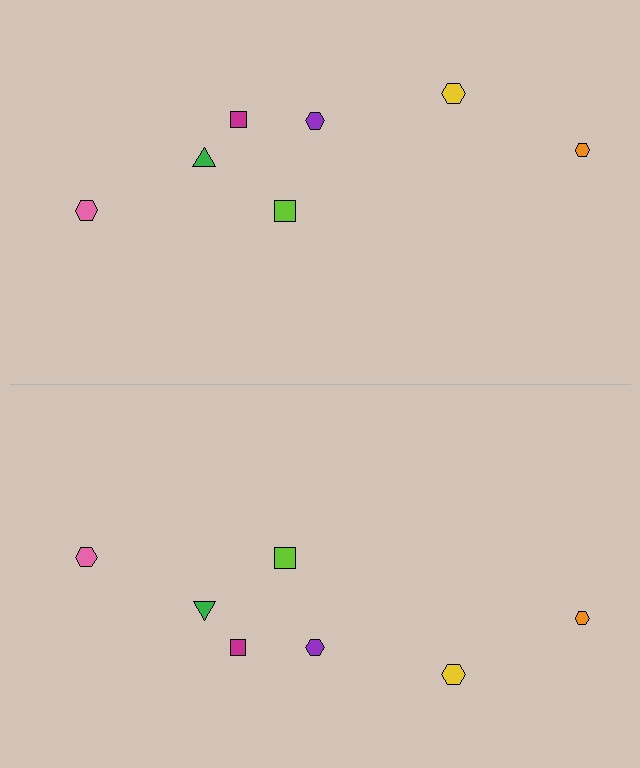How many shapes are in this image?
There are 14 shapes in this image.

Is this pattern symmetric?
Yes, this pattern has bilateral (reflection) symmetry.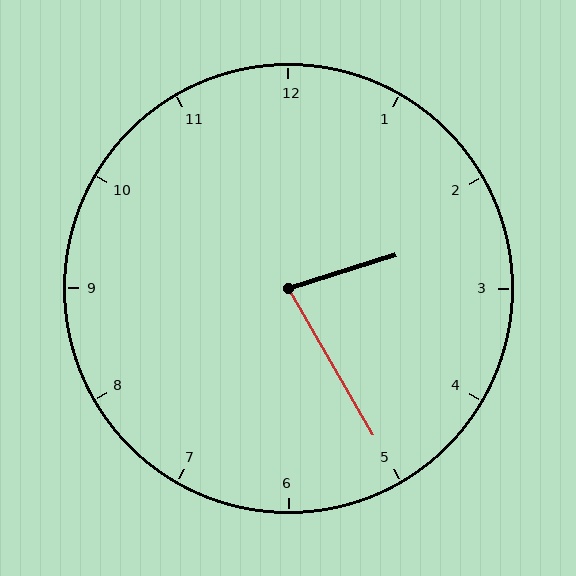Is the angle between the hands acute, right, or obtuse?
It is acute.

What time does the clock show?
2:25.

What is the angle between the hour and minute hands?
Approximately 78 degrees.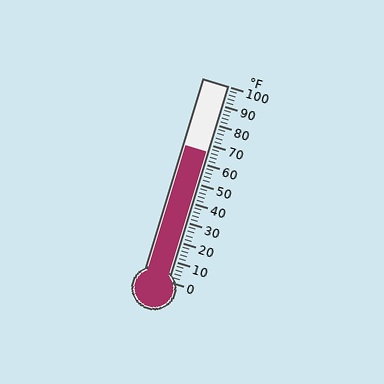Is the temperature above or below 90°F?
The temperature is below 90°F.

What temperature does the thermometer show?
The thermometer shows approximately 66°F.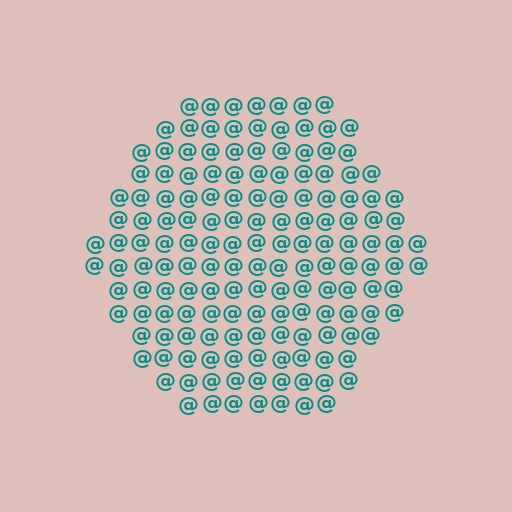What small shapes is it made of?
It is made of small at signs.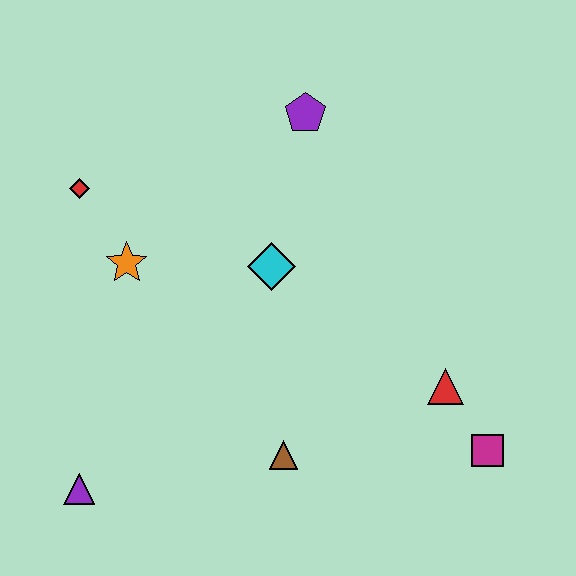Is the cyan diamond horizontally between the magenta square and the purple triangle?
Yes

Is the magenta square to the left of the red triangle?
No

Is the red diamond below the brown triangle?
No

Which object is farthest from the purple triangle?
The purple pentagon is farthest from the purple triangle.